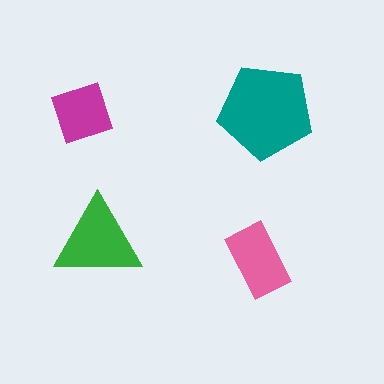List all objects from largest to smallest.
The teal pentagon, the green triangle, the pink rectangle, the magenta diamond.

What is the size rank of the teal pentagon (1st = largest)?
1st.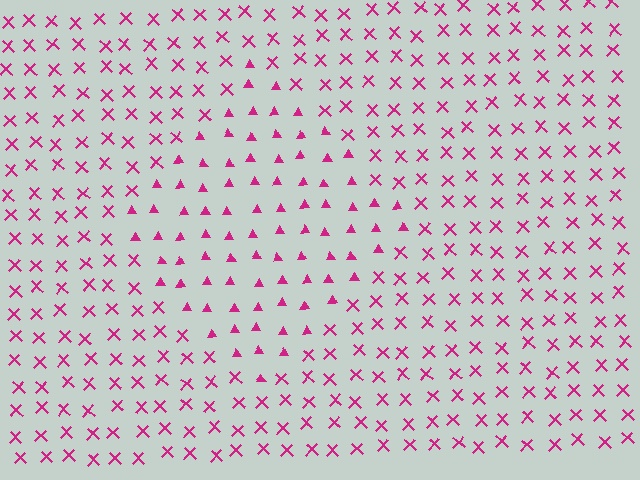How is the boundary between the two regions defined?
The boundary is defined by a change in element shape: triangles inside vs. X marks outside. All elements share the same color and spacing.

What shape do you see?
I see a diamond.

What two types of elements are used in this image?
The image uses triangles inside the diamond region and X marks outside it.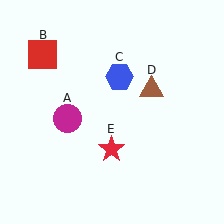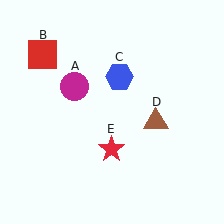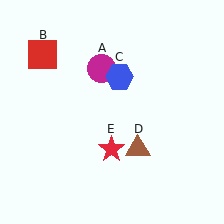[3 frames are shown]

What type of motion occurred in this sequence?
The magenta circle (object A), brown triangle (object D) rotated clockwise around the center of the scene.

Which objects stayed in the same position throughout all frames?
Red square (object B) and blue hexagon (object C) and red star (object E) remained stationary.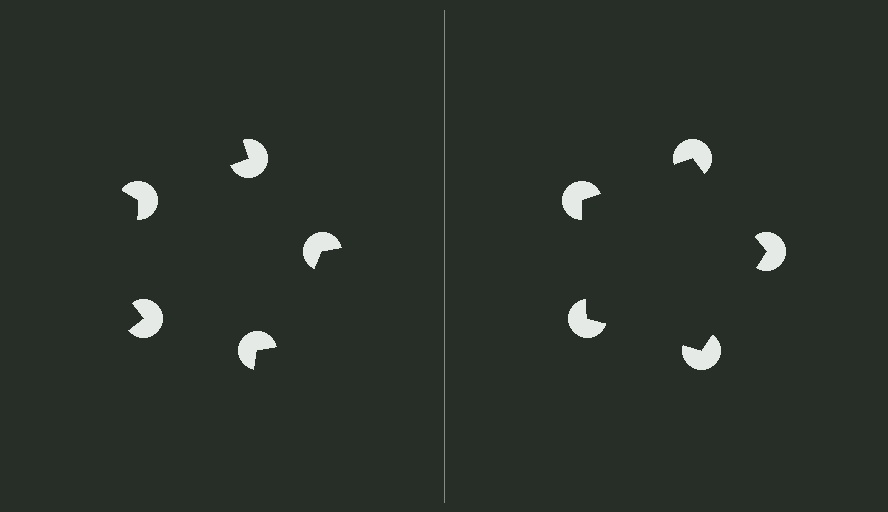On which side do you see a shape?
An illusory pentagon appears on the right side. On the left side the wedge cuts are rotated, so no coherent shape forms.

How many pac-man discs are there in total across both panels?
10 — 5 on each side.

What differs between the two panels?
The pac-man discs are positioned identically on both sides; only the wedge orientations differ. On the right they align to a pentagon; on the left they are misaligned.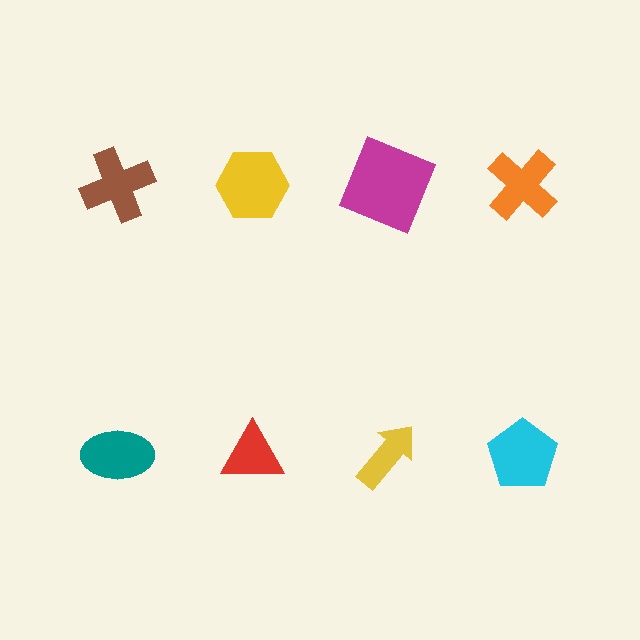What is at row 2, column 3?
A yellow arrow.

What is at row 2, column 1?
A teal ellipse.